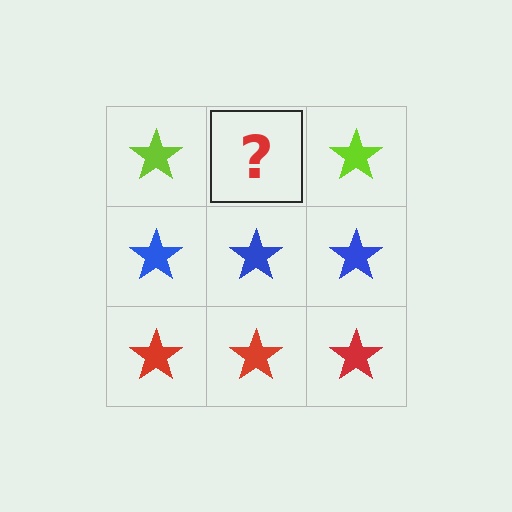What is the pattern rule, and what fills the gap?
The rule is that each row has a consistent color. The gap should be filled with a lime star.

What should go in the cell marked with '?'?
The missing cell should contain a lime star.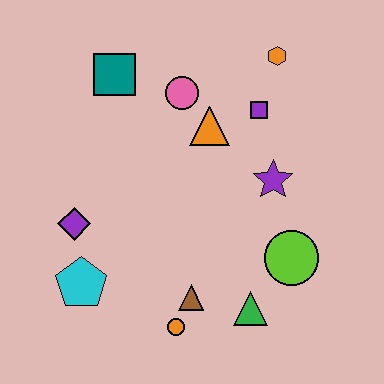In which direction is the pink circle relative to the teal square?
The pink circle is to the right of the teal square.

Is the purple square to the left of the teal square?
No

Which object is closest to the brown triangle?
The orange circle is closest to the brown triangle.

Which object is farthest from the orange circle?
The orange hexagon is farthest from the orange circle.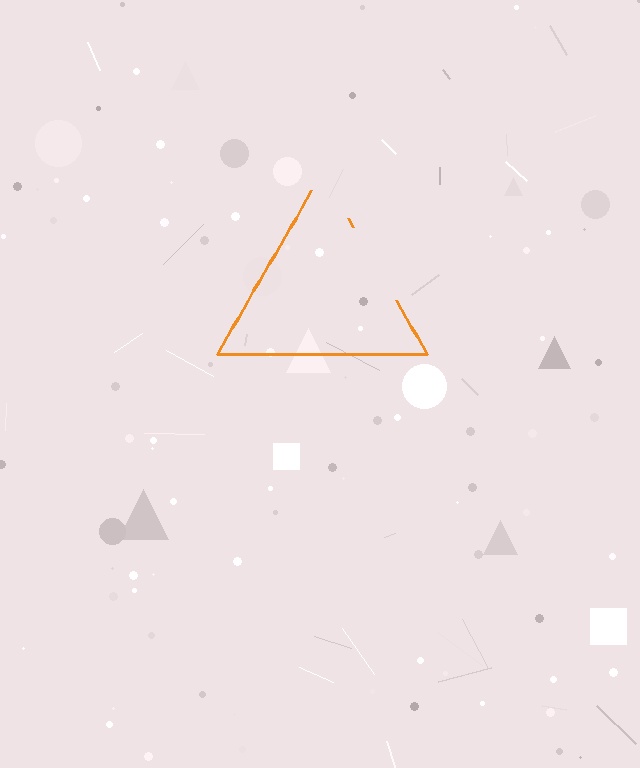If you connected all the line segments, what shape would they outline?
They would outline a triangle.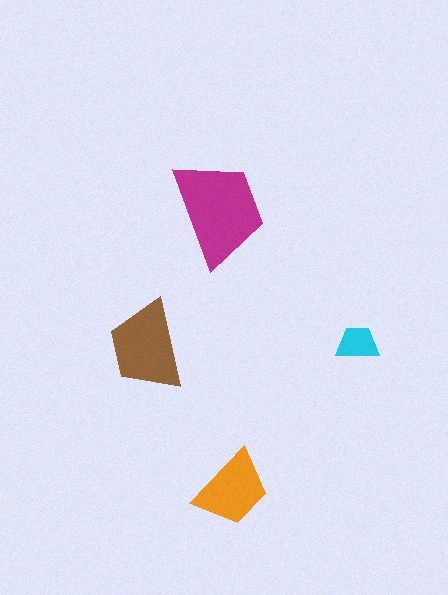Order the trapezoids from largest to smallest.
the magenta one, the brown one, the orange one, the cyan one.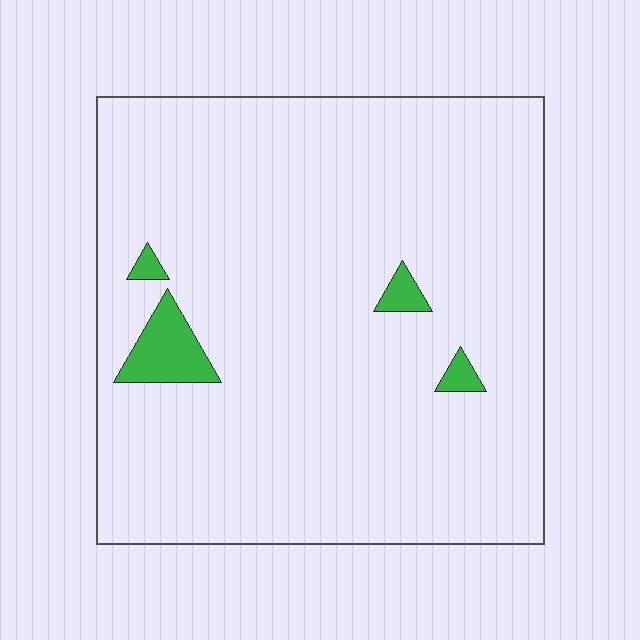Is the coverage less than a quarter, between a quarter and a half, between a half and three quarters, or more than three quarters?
Less than a quarter.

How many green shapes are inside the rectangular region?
4.